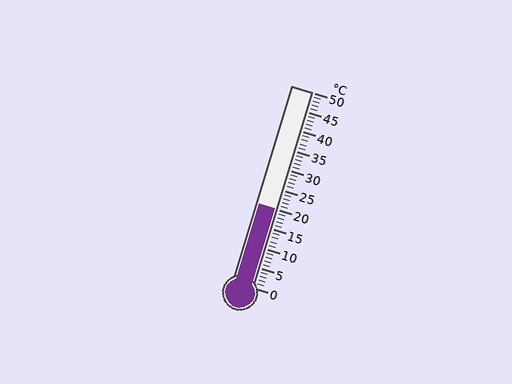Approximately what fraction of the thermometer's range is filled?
The thermometer is filled to approximately 40% of its range.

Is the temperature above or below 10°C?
The temperature is above 10°C.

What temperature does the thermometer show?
The thermometer shows approximately 20°C.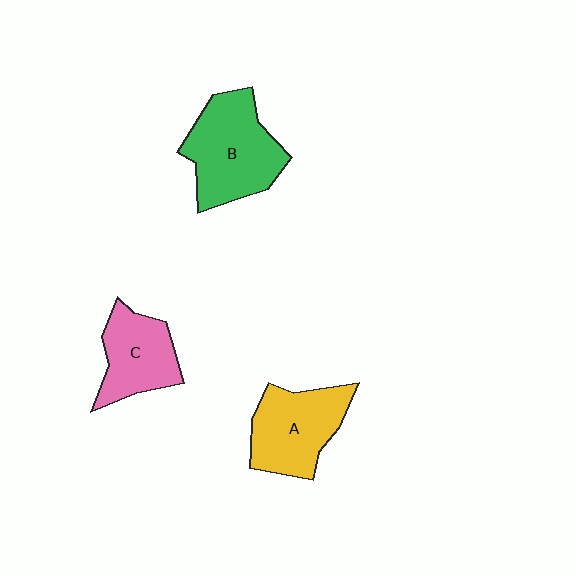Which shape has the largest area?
Shape B (green).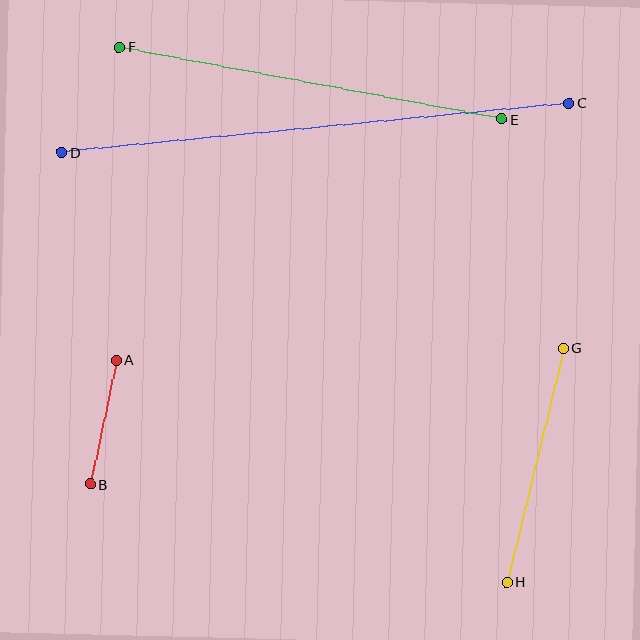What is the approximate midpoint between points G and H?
The midpoint is at approximately (535, 465) pixels.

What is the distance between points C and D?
The distance is approximately 509 pixels.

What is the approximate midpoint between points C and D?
The midpoint is at approximately (315, 128) pixels.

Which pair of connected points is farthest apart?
Points C and D are farthest apart.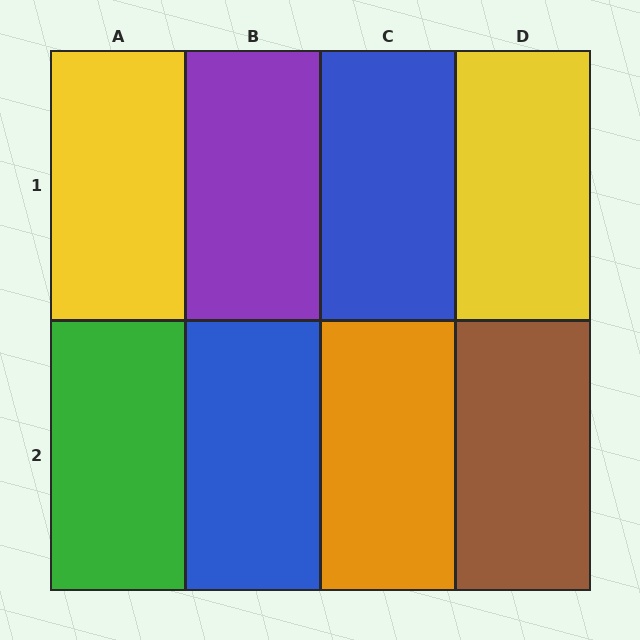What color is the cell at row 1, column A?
Yellow.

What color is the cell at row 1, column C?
Blue.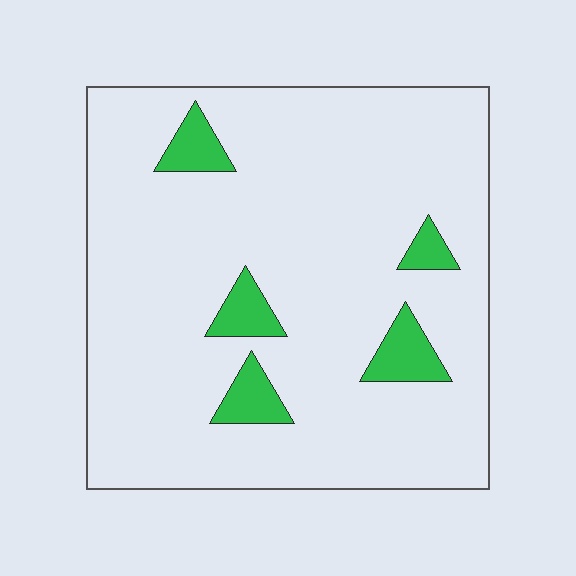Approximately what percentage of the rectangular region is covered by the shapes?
Approximately 10%.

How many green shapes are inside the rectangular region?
5.